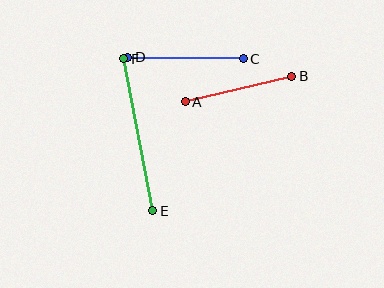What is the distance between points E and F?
The distance is approximately 155 pixels.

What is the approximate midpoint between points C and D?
The midpoint is at approximately (185, 58) pixels.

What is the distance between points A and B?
The distance is approximately 109 pixels.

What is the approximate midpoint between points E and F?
The midpoint is at approximately (138, 135) pixels.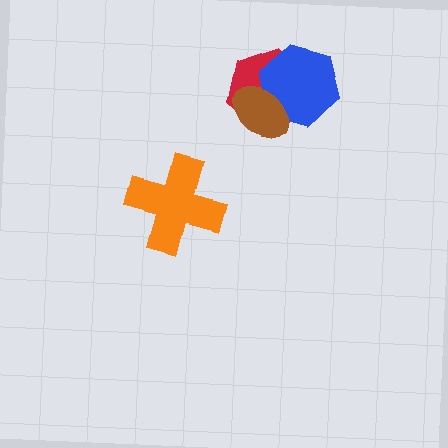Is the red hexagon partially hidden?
Yes, it is partially covered by another shape.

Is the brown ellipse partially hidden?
No, no other shape covers it.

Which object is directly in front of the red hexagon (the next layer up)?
The blue hexagon is directly in front of the red hexagon.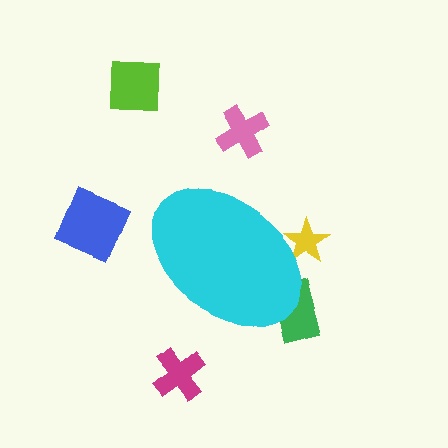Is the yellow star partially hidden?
Yes, the yellow star is partially hidden behind the cyan ellipse.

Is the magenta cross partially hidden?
No, the magenta cross is fully visible.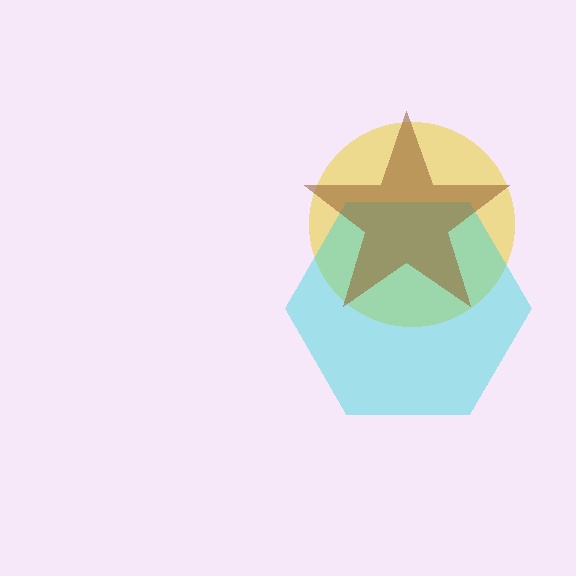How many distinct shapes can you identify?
There are 3 distinct shapes: a yellow circle, a cyan hexagon, a brown star.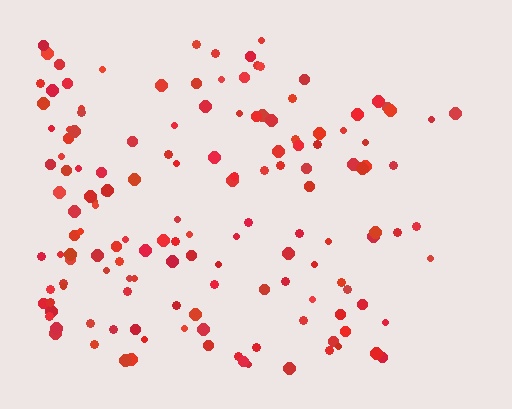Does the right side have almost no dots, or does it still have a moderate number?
Still a moderate number, just noticeably fewer than the left.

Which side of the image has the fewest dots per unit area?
The right.